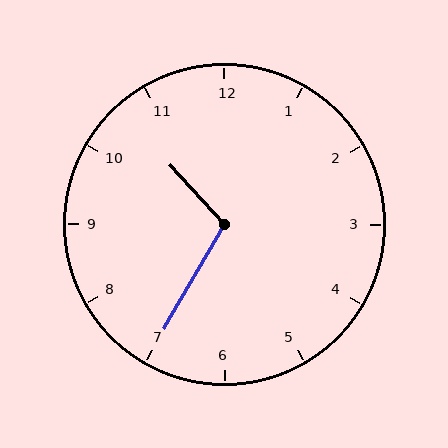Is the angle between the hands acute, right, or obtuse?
It is obtuse.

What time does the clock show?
10:35.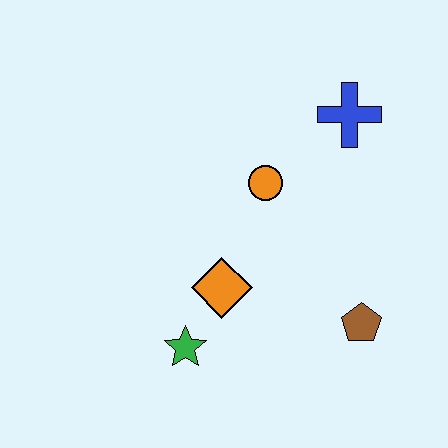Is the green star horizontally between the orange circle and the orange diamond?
No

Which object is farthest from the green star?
The blue cross is farthest from the green star.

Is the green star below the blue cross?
Yes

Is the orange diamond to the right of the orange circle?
No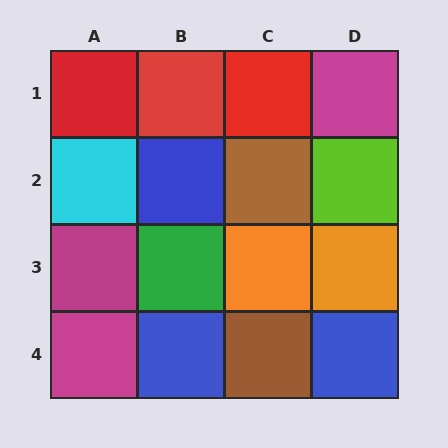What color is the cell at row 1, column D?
Magenta.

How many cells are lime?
1 cell is lime.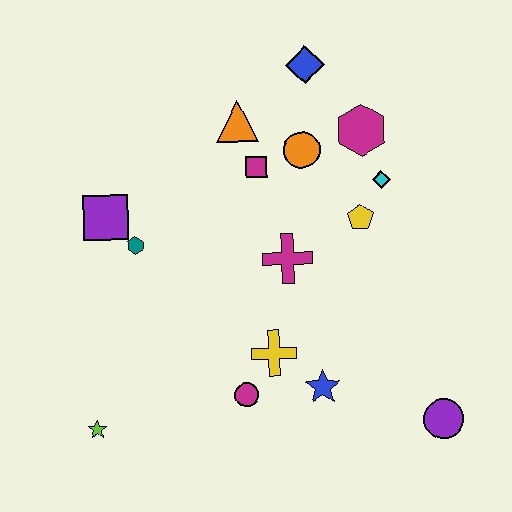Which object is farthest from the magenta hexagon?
The lime star is farthest from the magenta hexagon.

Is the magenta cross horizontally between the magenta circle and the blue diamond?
Yes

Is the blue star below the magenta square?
Yes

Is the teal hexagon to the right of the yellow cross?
No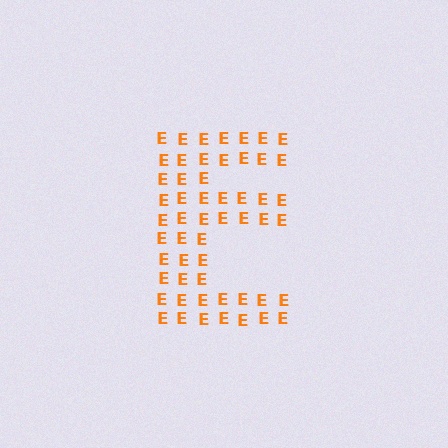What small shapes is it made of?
It is made of small letter E's.